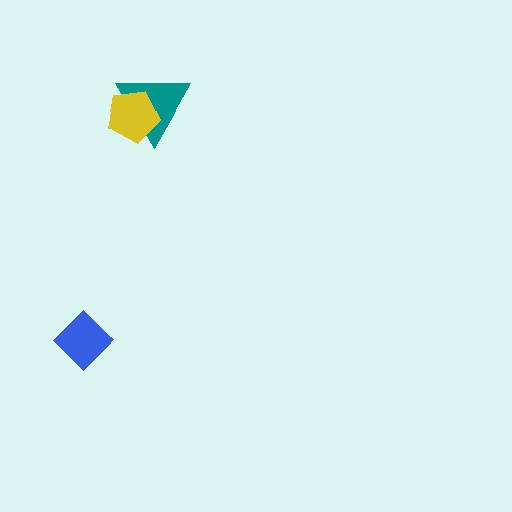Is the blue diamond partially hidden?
No, no other shape covers it.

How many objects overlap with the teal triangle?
1 object overlaps with the teal triangle.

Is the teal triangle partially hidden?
Yes, it is partially covered by another shape.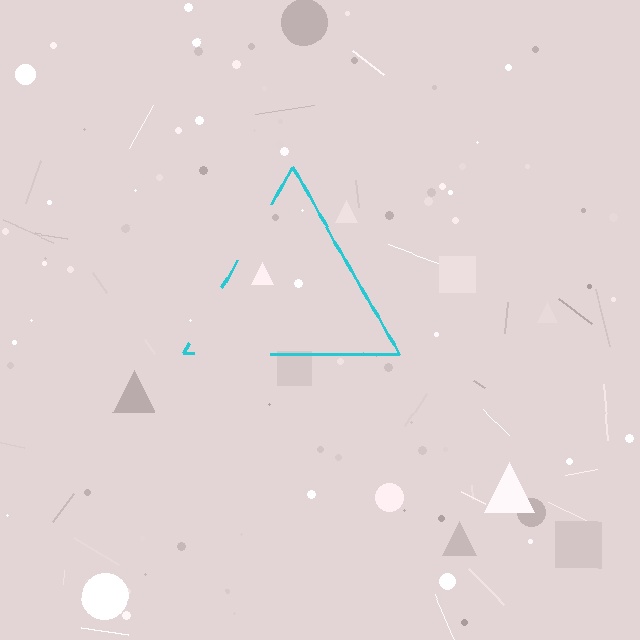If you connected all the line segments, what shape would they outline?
They would outline a triangle.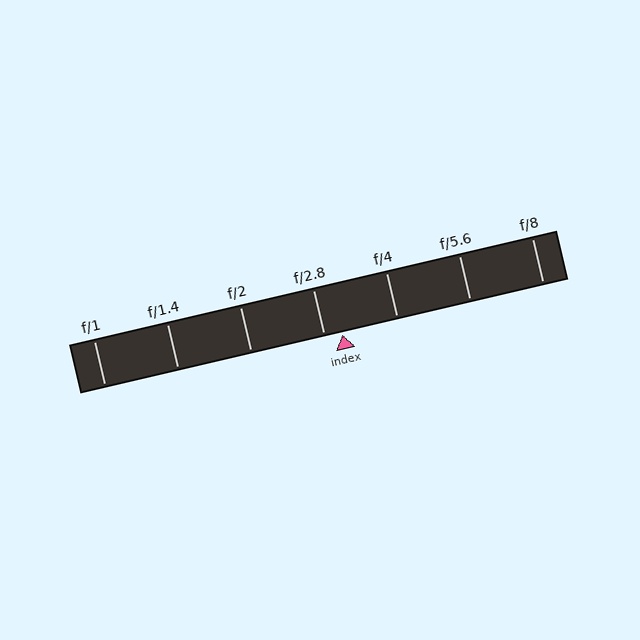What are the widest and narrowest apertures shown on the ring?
The widest aperture shown is f/1 and the narrowest is f/8.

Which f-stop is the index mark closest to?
The index mark is closest to f/2.8.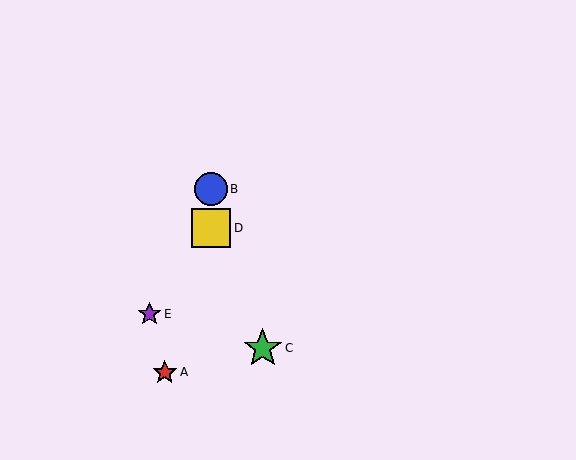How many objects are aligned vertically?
2 objects (B, D) are aligned vertically.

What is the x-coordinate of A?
Object A is at x≈165.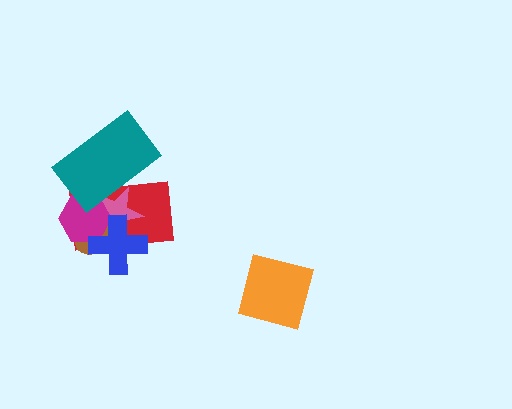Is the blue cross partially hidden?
No, no other shape covers it.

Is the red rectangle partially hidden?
Yes, it is partially covered by another shape.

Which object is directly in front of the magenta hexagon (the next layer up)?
The blue cross is directly in front of the magenta hexagon.